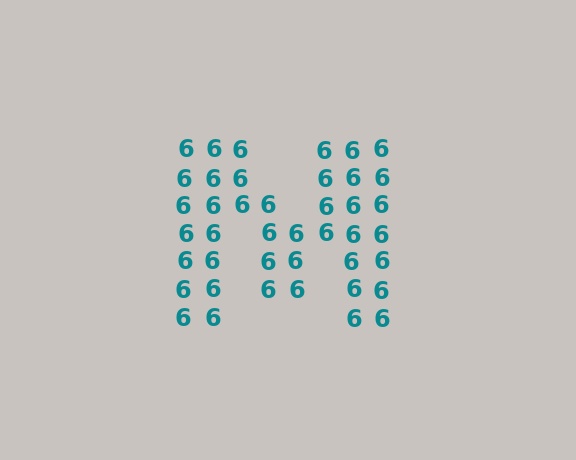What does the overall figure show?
The overall figure shows the letter M.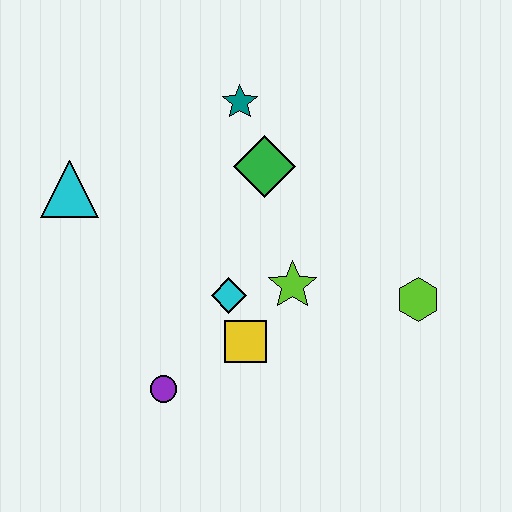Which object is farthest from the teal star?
The purple circle is farthest from the teal star.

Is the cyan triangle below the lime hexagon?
No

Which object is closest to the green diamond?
The teal star is closest to the green diamond.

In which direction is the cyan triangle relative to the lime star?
The cyan triangle is to the left of the lime star.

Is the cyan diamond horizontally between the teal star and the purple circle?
Yes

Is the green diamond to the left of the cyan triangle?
No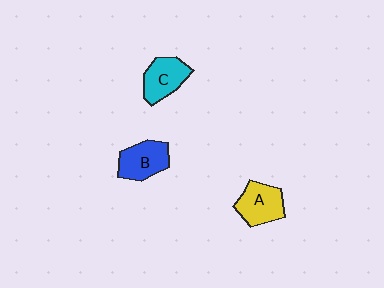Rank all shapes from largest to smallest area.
From largest to smallest: A (yellow), B (blue), C (cyan).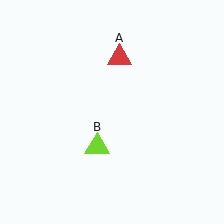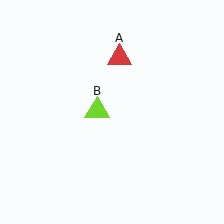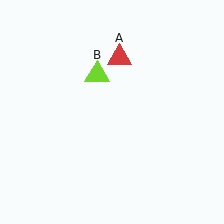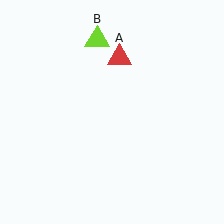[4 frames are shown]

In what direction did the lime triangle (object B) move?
The lime triangle (object B) moved up.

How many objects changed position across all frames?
1 object changed position: lime triangle (object B).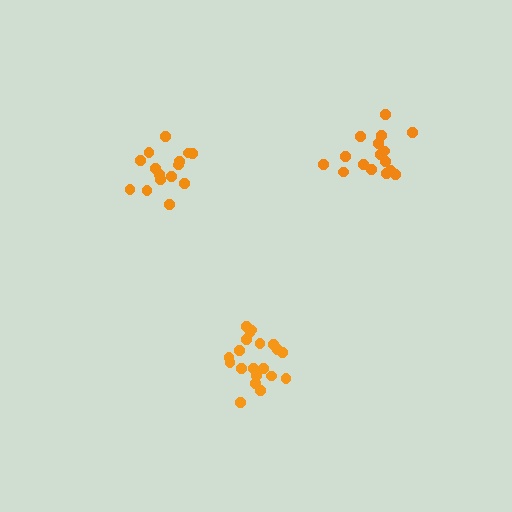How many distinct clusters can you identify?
There are 3 distinct clusters.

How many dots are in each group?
Group 1: 21 dots, Group 2: 15 dots, Group 3: 16 dots (52 total).